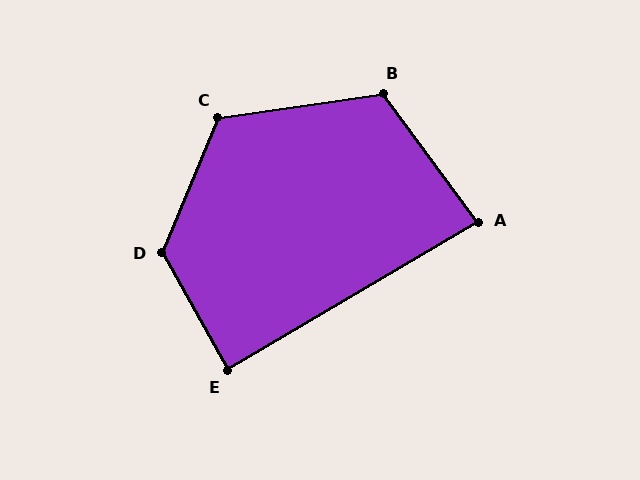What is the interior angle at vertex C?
Approximately 121 degrees (obtuse).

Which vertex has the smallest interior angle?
A, at approximately 84 degrees.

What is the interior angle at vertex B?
Approximately 118 degrees (obtuse).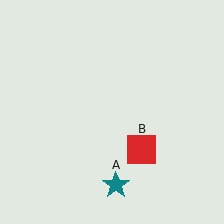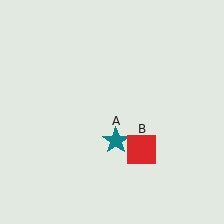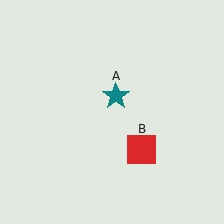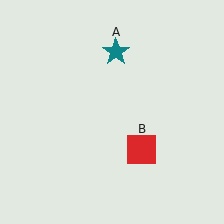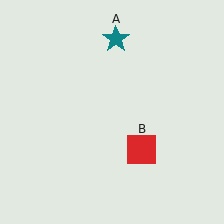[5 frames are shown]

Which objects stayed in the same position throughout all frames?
Red square (object B) remained stationary.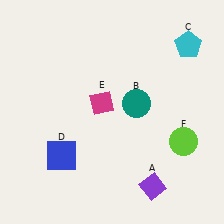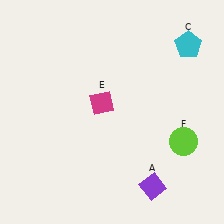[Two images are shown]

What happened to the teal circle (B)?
The teal circle (B) was removed in Image 2. It was in the top-right area of Image 1.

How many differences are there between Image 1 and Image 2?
There are 2 differences between the two images.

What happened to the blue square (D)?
The blue square (D) was removed in Image 2. It was in the bottom-left area of Image 1.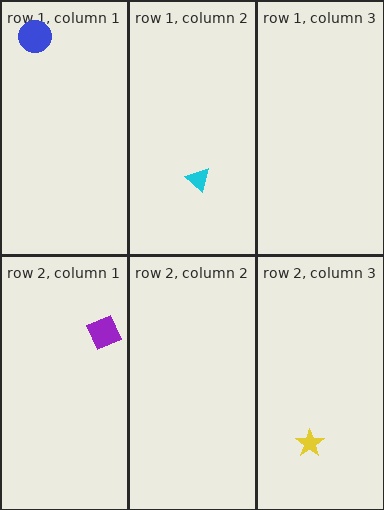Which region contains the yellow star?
The row 2, column 3 region.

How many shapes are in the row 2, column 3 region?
1.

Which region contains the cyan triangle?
The row 1, column 2 region.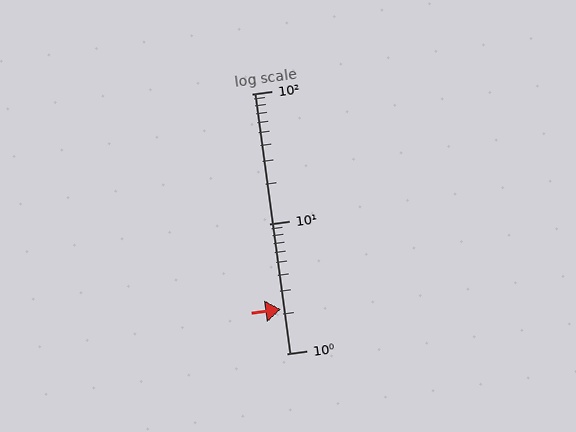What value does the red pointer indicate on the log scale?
The pointer indicates approximately 2.2.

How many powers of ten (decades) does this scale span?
The scale spans 2 decades, from 1 to 100.